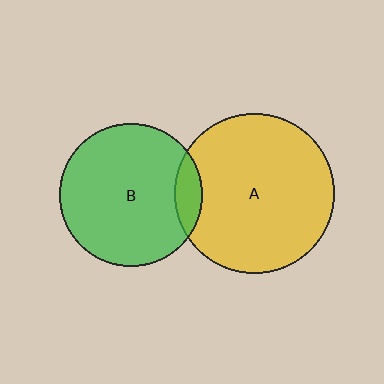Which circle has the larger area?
Circle A (yellow).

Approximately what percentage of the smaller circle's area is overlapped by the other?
Approximately 10%.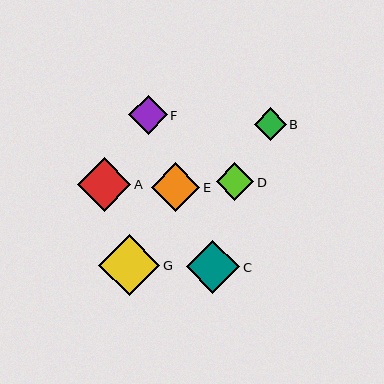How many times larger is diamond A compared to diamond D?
Diamond A is approximately 1.4 times the size of diamond D.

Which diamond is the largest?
Diamond G is the largest with a size of approximately 61 pixels.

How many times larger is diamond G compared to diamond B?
Diamond G is approximately 1.9 times the size of diamond B.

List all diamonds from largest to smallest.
From largest to smallest: G, C, A, E, F, D, B.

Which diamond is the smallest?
Diamond B is the smallest with a size of approximately 32 pixels.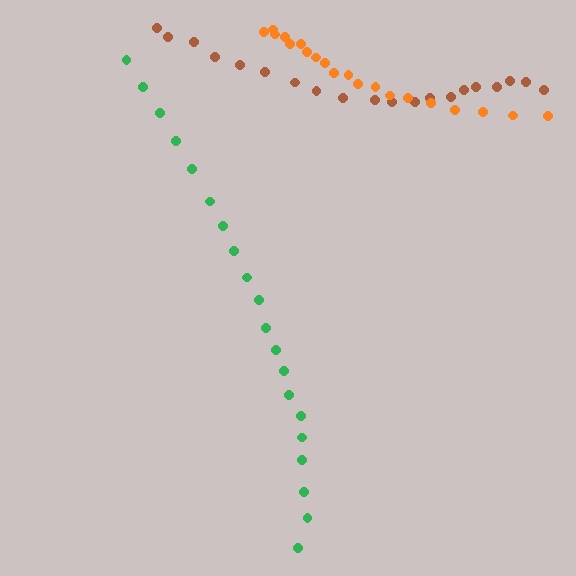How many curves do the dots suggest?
There are 3 distinct paths.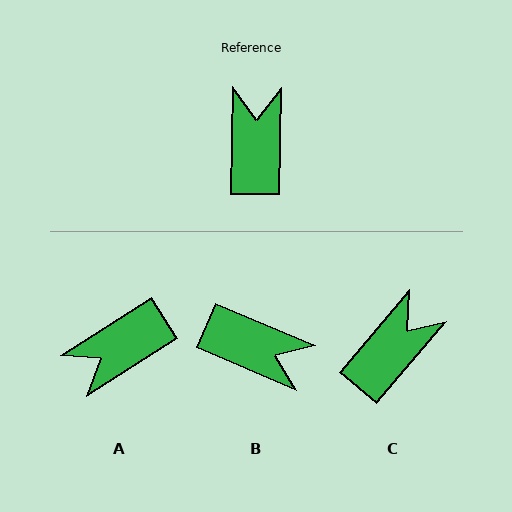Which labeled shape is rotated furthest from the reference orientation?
A, about 123 degrees away.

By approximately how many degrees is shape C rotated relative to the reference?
Approximately 40 degrees clockwise.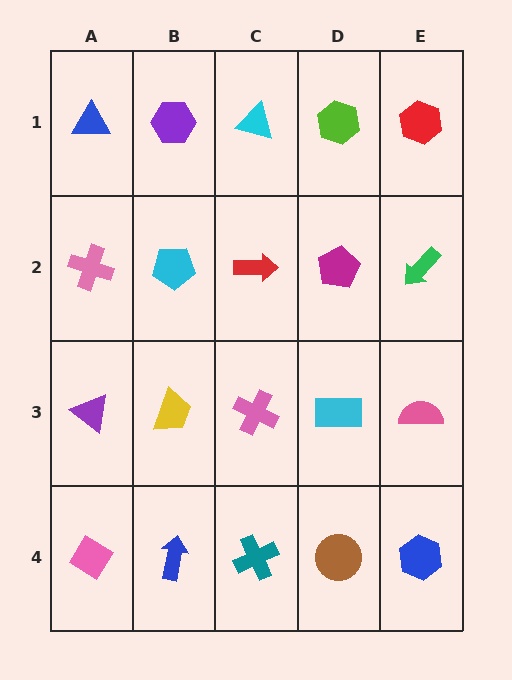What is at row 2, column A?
A pink cross.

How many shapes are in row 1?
5 shapes.